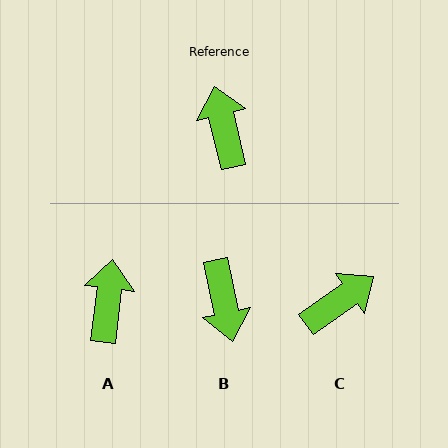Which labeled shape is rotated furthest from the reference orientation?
B, about 178 degrees away.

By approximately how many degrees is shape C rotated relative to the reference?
Approximately 68 degrees clockwise.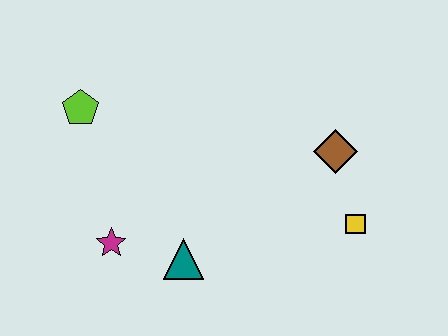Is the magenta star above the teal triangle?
Yes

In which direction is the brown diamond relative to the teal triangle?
The brown diamond is to the right of the teal triangle.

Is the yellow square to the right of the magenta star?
Yes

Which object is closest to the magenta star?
The teal triangle is closest to the magenta star.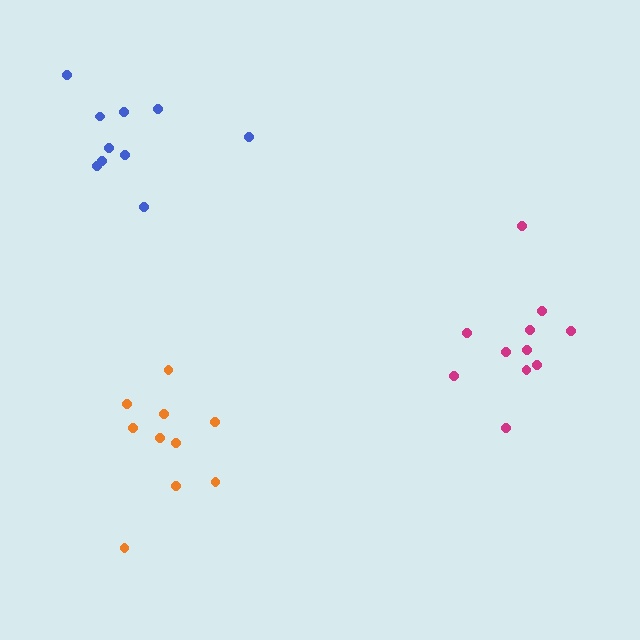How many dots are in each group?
Group 1: 11 dots, Group 2: 10 dots, Group 3: 10 dots (31 total).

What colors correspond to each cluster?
The clusters are colored: magenta, blue, orange.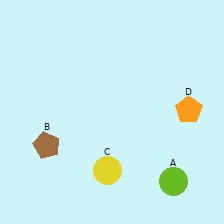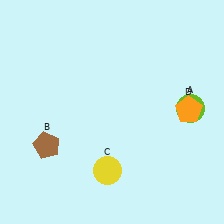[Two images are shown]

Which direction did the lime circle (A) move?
The lime circle (A) moved up.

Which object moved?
The lime circle (A) moved up.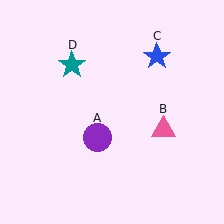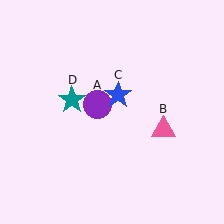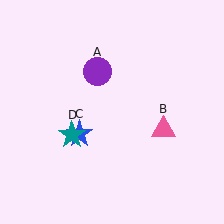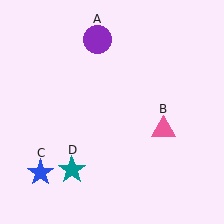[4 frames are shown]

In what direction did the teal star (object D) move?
The teal star (object D) moved down.